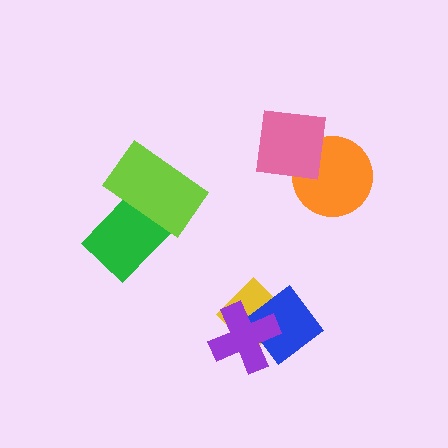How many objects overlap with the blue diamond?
2 objects overlap with the blue diamond.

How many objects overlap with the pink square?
1 object overlaps with the pink square.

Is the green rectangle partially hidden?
Yes, it is partially covered by another shape.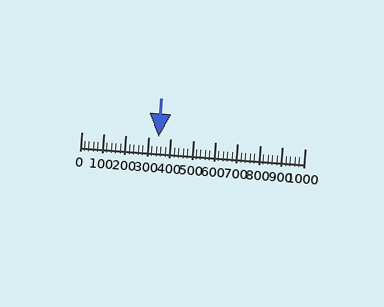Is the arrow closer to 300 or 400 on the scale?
The arrow is closer to 300.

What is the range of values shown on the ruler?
The ruler shows values from 0 to 1000.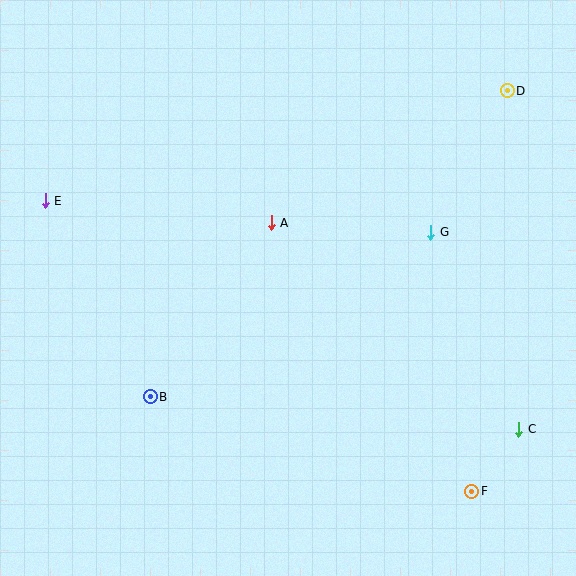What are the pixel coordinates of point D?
Point D is at (507, 91).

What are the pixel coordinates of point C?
Point C is at (519, 429).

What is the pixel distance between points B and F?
The distance between B and F is 335 pixels.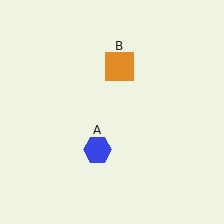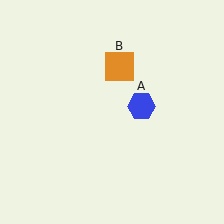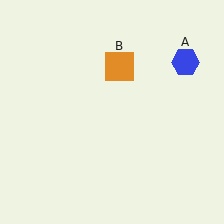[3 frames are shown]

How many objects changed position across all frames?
1 object changed position: blue hexagon (object A).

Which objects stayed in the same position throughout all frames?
Orange square (object B) remained stationary.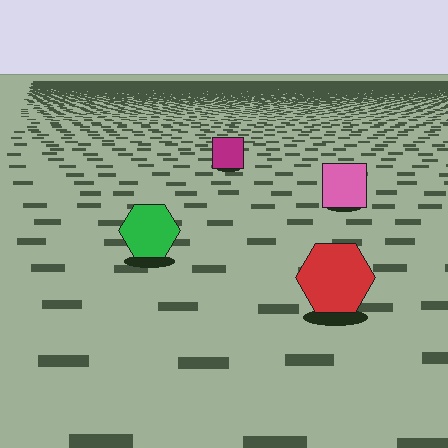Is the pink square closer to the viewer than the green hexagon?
No. The green hexagon is closer — you can tell from the texture gradient: the ground texture is coarser near it.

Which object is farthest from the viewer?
The magenta square is farthest from the viewer. It appears smaller and the ground texture around it is denser.